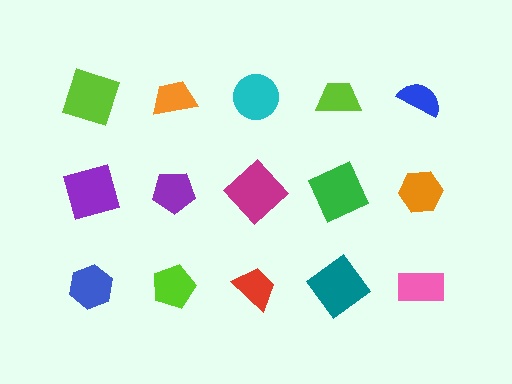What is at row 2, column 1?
A purple square.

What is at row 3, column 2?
A lime pentagon.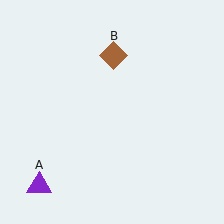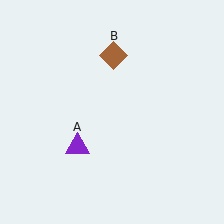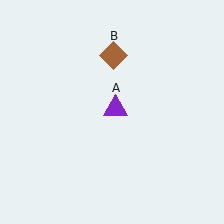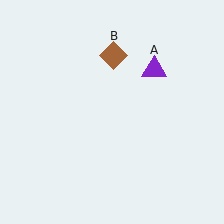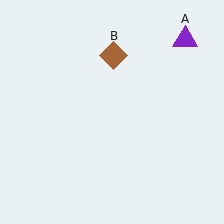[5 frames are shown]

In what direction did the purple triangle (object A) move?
The purple triangle (object A) moved up and to the right.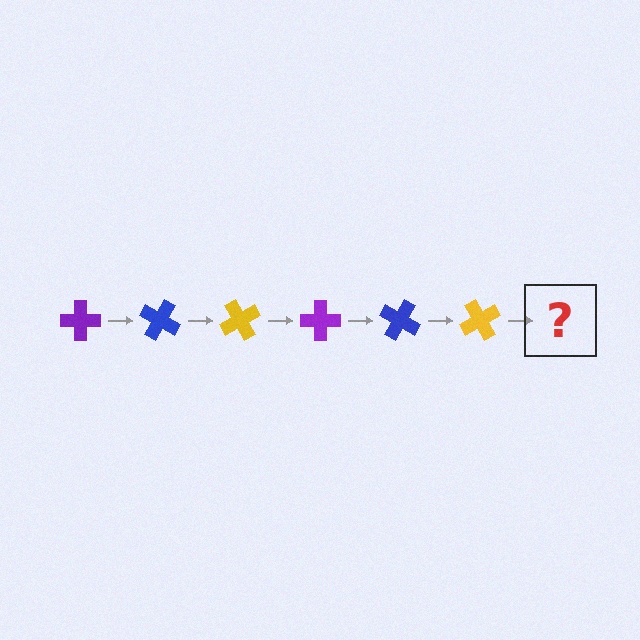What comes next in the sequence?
The next element should be a purple cross, rotated 180 degrees from the start.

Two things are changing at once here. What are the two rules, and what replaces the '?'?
The two rules are that it rotates 30 degrees each step and the color cycles through purple, blue, and yellow. The '?' should be a purple cross, rotated 180 degrees from the start.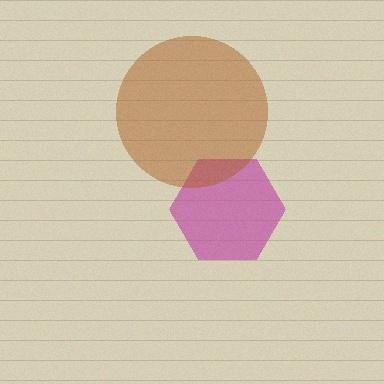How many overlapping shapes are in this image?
There are 2 overlapping shapes in the image.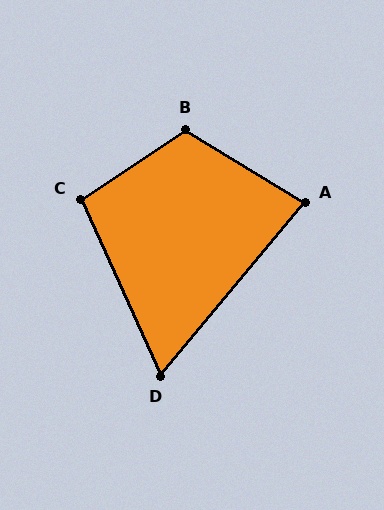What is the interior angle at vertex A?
Approximately 81 degrees (acute).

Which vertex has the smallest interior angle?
D, at approximately 64 degrees.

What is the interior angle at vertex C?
Approximately 99 degrees (obtuse).